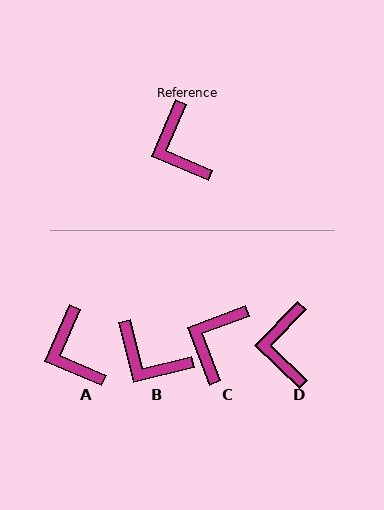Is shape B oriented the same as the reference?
No, it is off by about 38 degrees.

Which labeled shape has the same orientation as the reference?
A.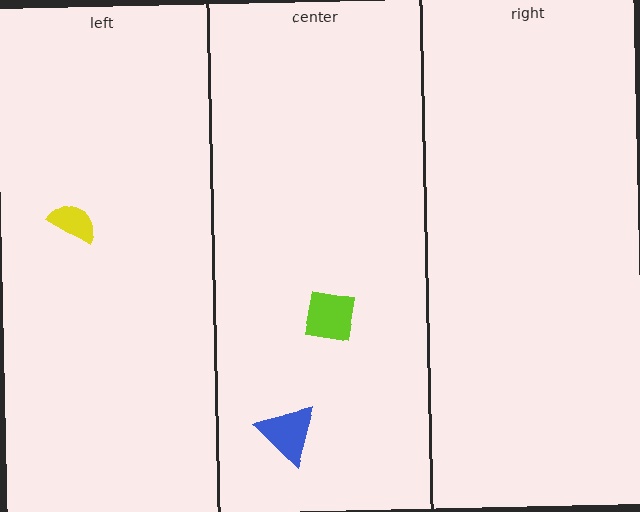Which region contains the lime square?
The center region.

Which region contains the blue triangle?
The center region.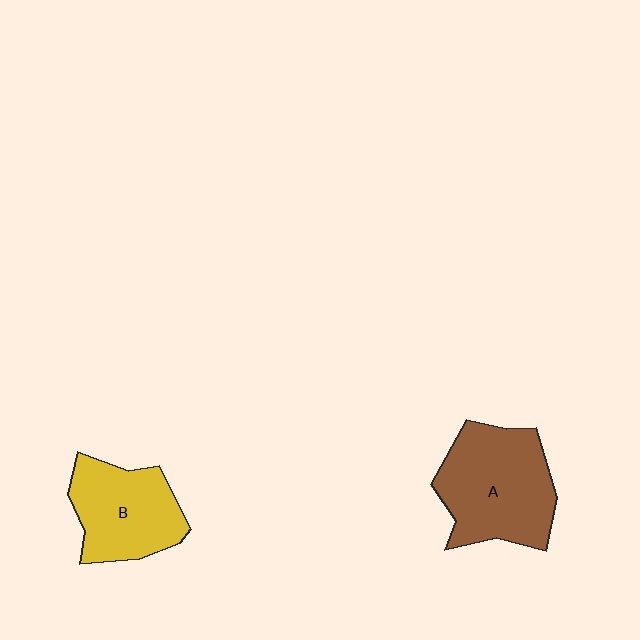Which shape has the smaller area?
Shape B (yellow).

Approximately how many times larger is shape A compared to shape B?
Approximately 1.3 times.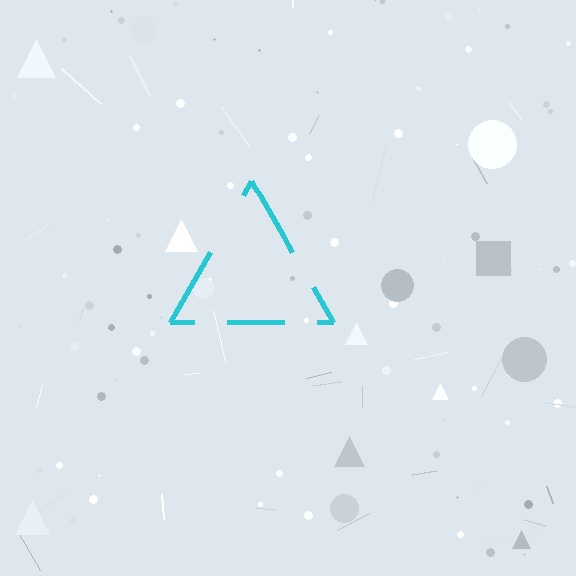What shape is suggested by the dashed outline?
The dashed outline suggests a triangle.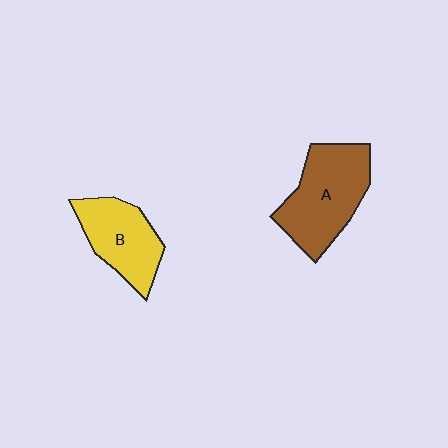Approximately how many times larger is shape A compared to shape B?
Approximately 1.3 times.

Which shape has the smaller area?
Shape B (yellow).